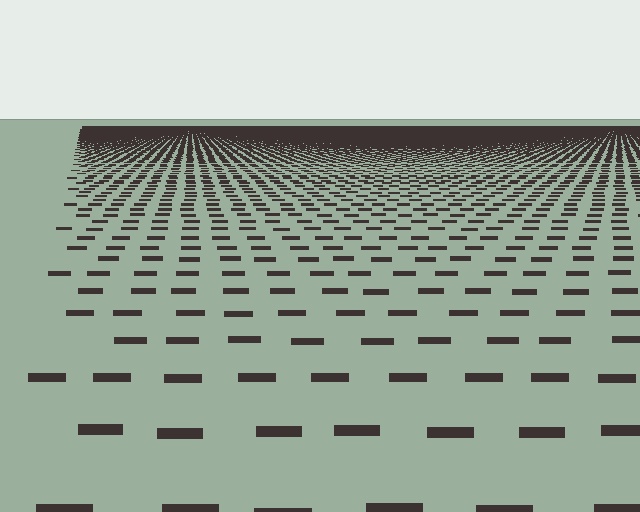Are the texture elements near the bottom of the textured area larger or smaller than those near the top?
Larger. Near the bottom, elements are closer to the viewer and appear at a bigger on-screen size.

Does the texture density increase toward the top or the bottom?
Density increases toward the top.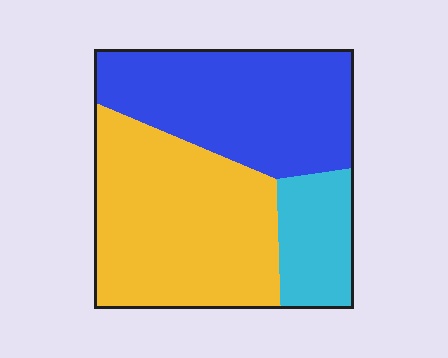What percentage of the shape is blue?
Blue covers around 40% of the shape.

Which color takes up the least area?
Cyan, at roughly 15%.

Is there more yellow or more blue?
Yellow.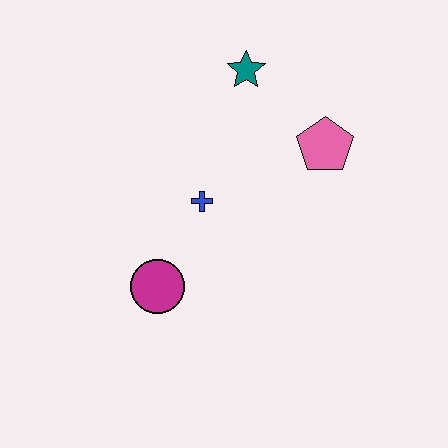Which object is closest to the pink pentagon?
The teal star is closest to the pink pentagon.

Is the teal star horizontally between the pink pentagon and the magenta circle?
Yes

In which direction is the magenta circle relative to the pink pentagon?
The magenta circle is to the left of the pink pentagon.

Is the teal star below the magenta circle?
No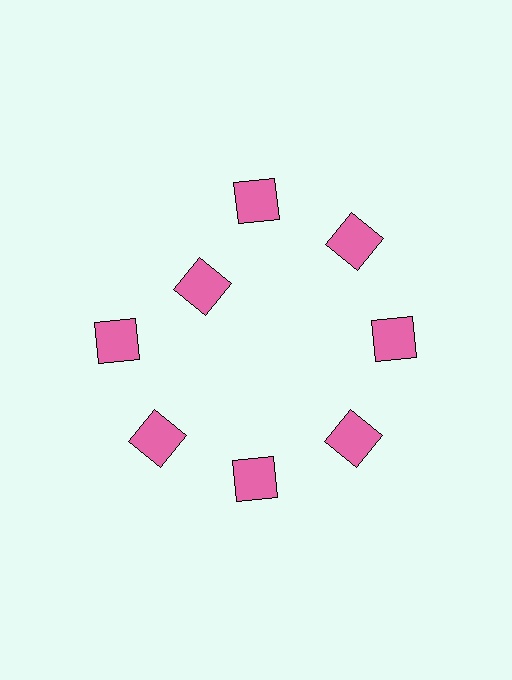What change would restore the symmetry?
The symmetry would be restored by moving it outward, back onto the ring so that all 8 squares sit at equal angles and equal distance from the center.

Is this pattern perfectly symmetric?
No. The 8 pink squares are arranged in a ring, but one element near the 10 o'clock position is pulled inward toward the center, breaking the 8-fold rotational symmetry.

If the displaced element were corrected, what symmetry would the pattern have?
It would have 8-fold rotational symmetry — the pattern would map onto itself every 45 degrees.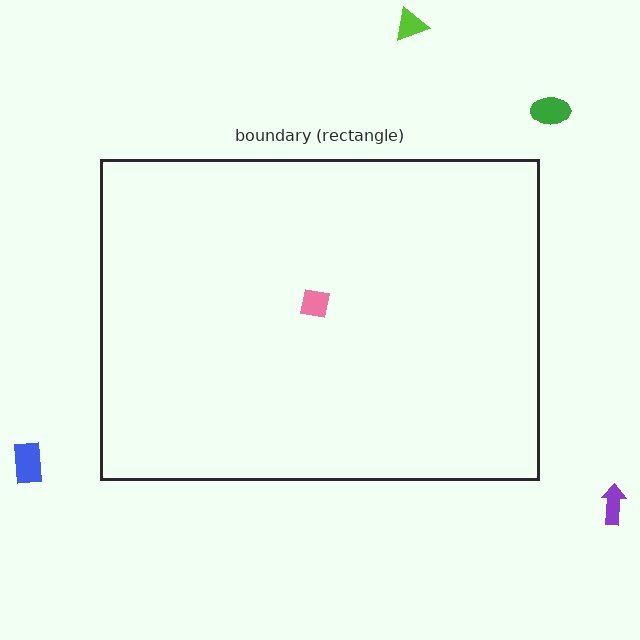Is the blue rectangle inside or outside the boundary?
Outside.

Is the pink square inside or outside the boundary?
Inside.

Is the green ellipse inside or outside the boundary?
Outside.